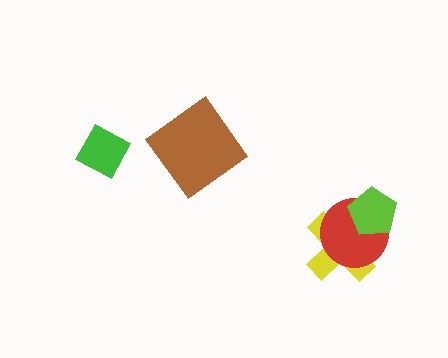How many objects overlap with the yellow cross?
2 objects overlap with the yellow cross.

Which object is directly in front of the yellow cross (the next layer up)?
The red circle is directly in front of the yellow cross.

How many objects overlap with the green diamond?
0 objects overlap with the green diamond.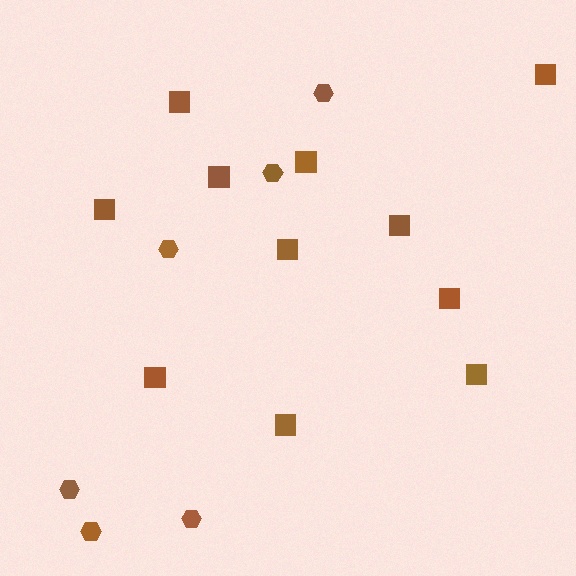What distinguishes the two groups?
There are 2 groups: one group of hexagons (6) and one group of squares (11).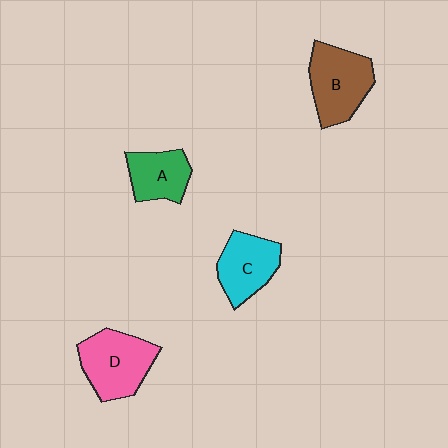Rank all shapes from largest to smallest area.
From largest to smallest: D (pink), B (brown), C (cyan), A (green).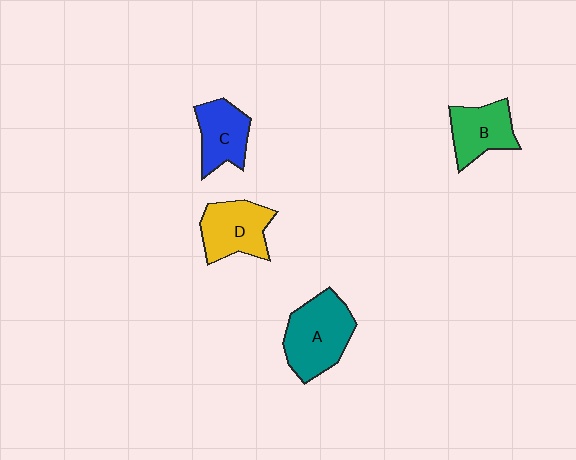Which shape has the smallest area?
Shape C (blue).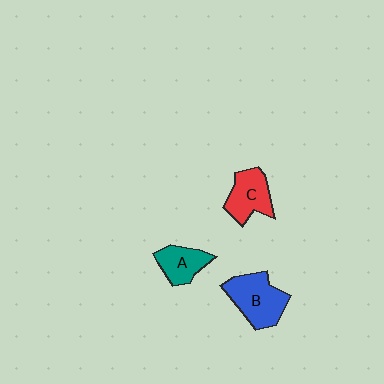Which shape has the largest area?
Shape B (blue).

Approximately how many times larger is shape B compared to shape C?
Approximately 1.3 times.